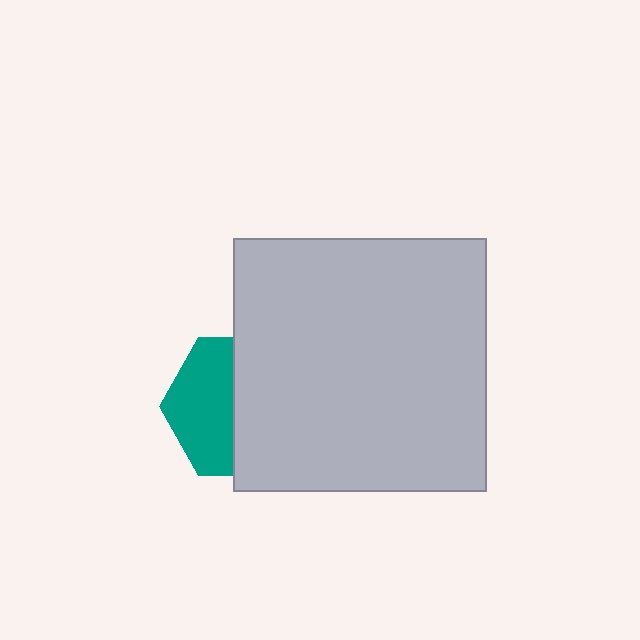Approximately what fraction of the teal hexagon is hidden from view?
Roughly 54% of the teal hexagon is hidden behind the light gray square.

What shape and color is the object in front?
The object in front is a light gray square.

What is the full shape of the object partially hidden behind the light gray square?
The partially hidden object is a teal hexagon.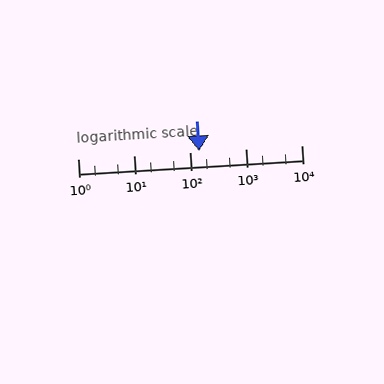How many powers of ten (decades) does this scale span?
The scale spans 4 decades, from 1 to 10000.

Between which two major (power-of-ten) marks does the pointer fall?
The pointer is between 100 and 1000.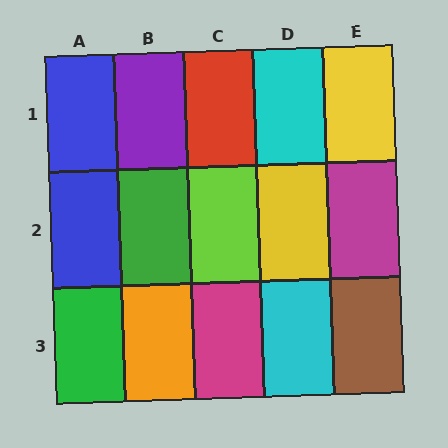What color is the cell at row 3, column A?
Green.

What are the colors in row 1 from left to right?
Blue, purple, red, cyan, yellow.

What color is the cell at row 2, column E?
Magenta.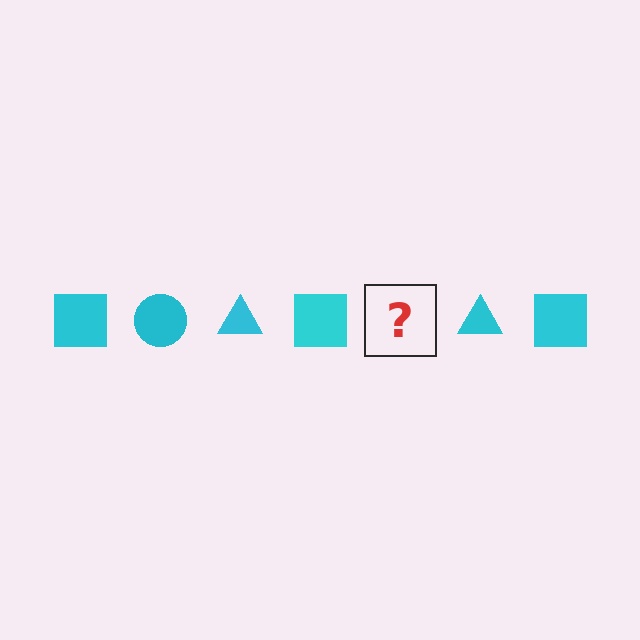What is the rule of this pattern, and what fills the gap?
The rule is that the pattern cycles through square, circle, triangle shapes in cyan. The gap should be filled with a cyan circle.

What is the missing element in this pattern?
The missing element is a cyan circle.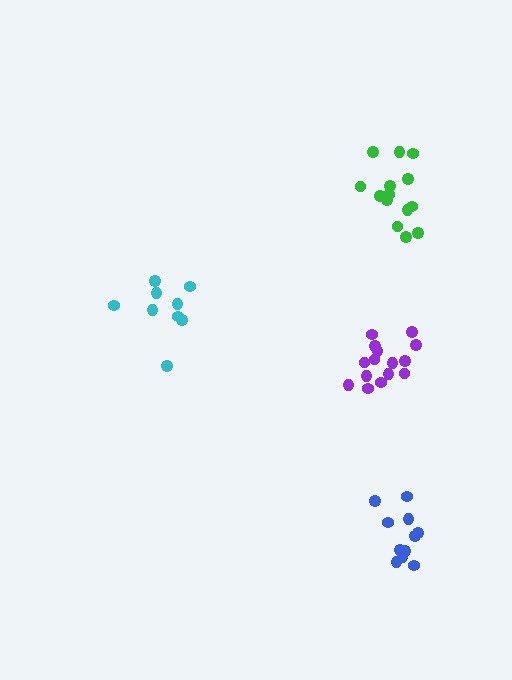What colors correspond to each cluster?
The clusters are colored: cyan, blue, green, purple.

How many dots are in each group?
Group 1: 9 dots, Group 2: 11 dots, Group 3: 14 dots, Group 4: 15 dots (49 total).